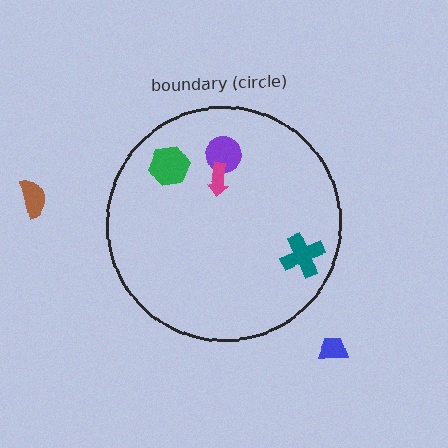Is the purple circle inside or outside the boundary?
Inside.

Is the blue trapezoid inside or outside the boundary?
Outside.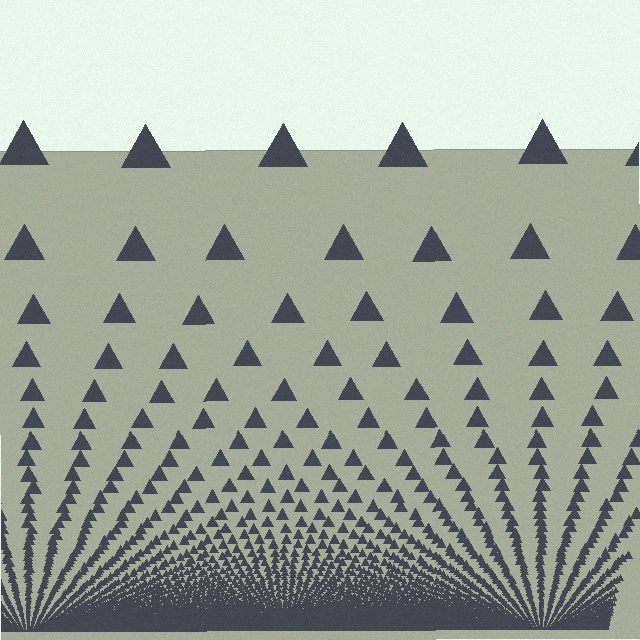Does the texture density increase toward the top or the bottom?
Density increases toward the bottom.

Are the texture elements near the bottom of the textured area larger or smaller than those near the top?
Smaller. The gradient is inverted — elements near the bottom are smaller and denser.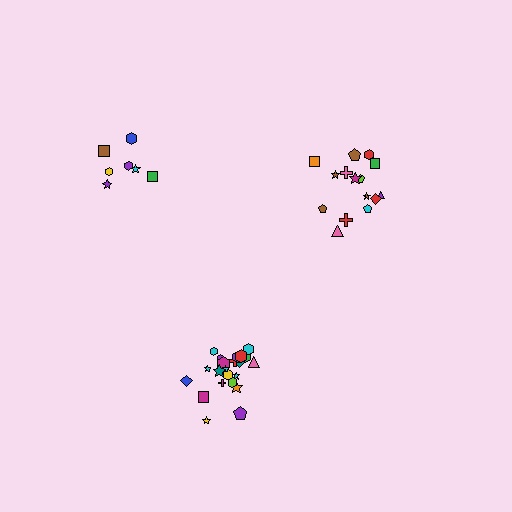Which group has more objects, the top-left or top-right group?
The top-right group.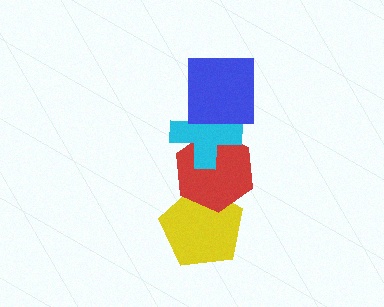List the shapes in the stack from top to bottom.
From top to bottom: the blue square, the cyan cross, the red hexagon, the yellow pentagon.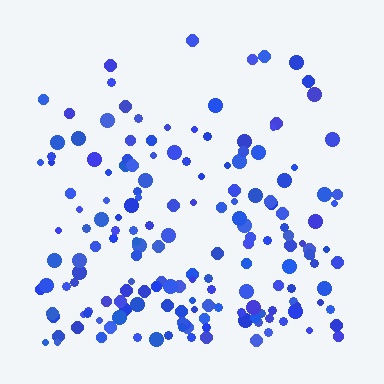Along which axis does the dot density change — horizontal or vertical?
Vertical.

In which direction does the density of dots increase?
From top to bottom, with the bottom side densest.